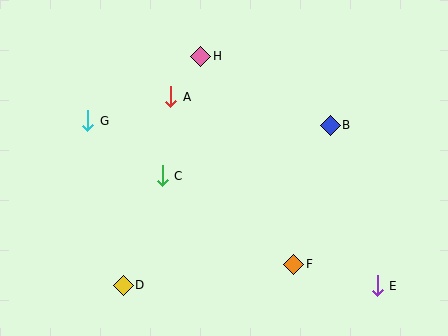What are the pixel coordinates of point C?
Point C is at (162, 176).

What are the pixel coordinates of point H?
Point H is at (201, 56).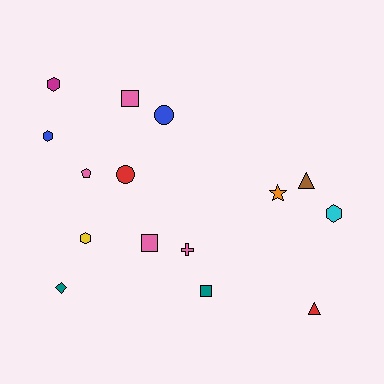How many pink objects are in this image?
There are 4 pink objects.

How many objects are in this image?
There are 15 objects.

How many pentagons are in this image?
There is 1 pentagon.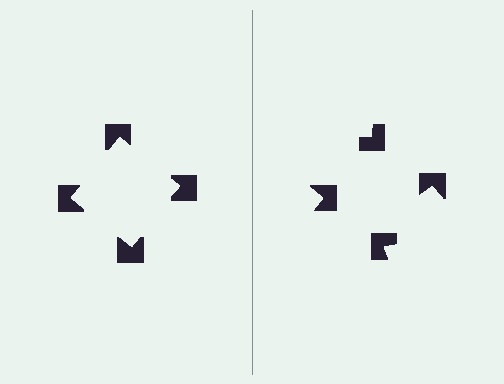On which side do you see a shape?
An illusory square appears on the left side. On the right side the wedge cuts are rotated, so no coherent shape forms.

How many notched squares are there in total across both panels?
8 — 4 on each side.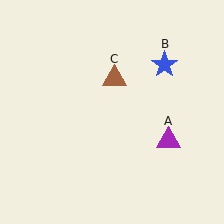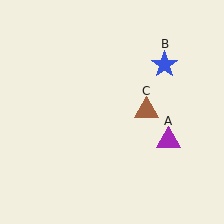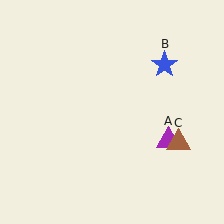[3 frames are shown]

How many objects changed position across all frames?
1 object changed position: brown triangle (object C).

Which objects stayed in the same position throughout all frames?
Purple triangle (object A) and blue star (object B) remained stationary.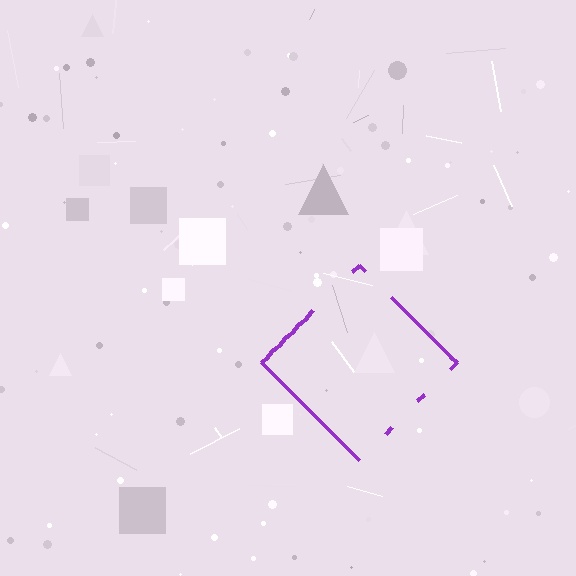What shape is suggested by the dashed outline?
The dashed outline suggests a diamond.